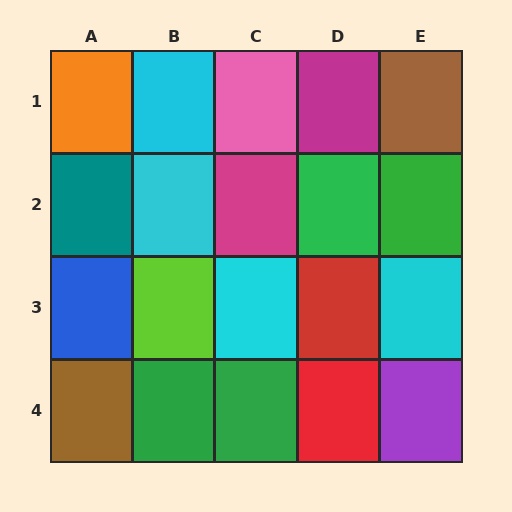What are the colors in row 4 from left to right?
Brown, green, green, red, purple.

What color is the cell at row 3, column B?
Lime.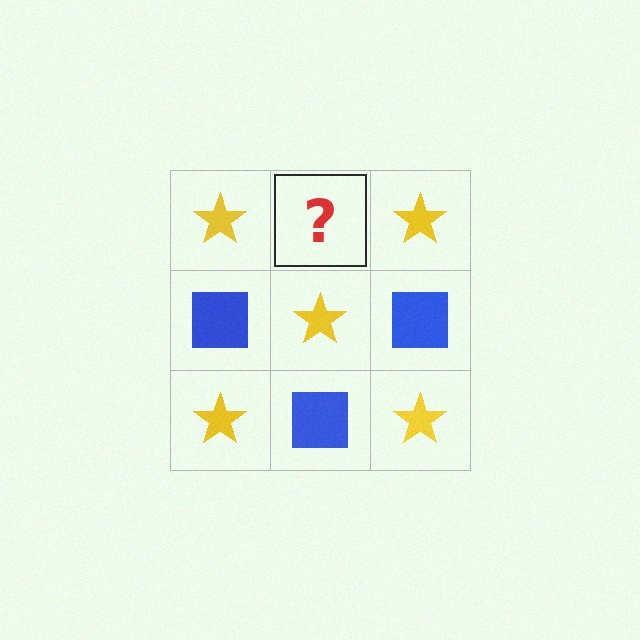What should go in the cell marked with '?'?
The missing cell should contain a blue square.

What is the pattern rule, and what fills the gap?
The rule is that it alternates yellow star and blue square in a checkerboard pattern. The gap should be filled with a blue square.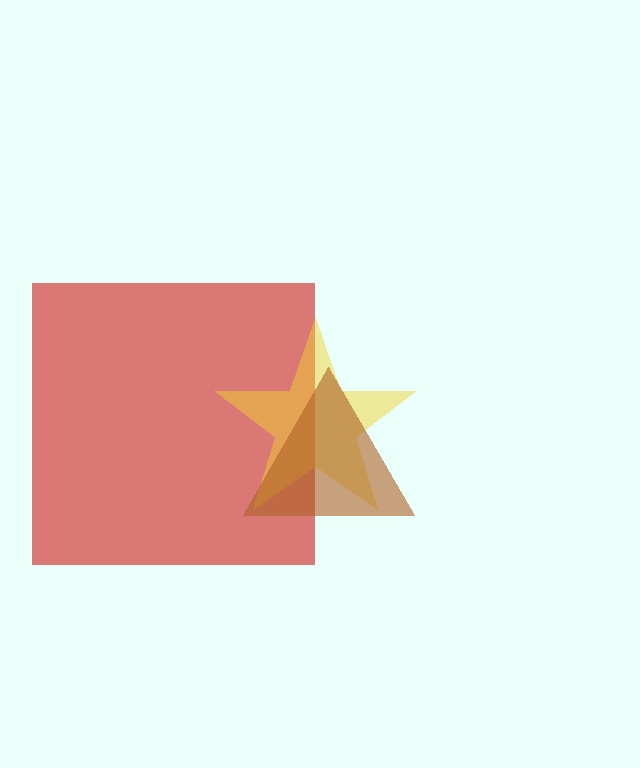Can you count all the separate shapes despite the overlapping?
Yes, there are 3 separate shapes.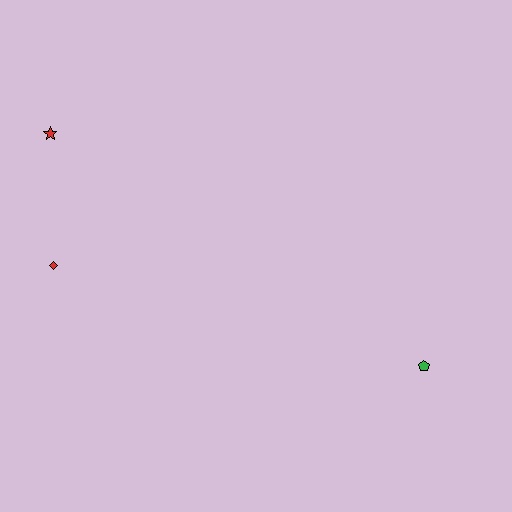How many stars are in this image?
There is 1 star.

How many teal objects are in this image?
There are no teal objects.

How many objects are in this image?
There are 3 objects.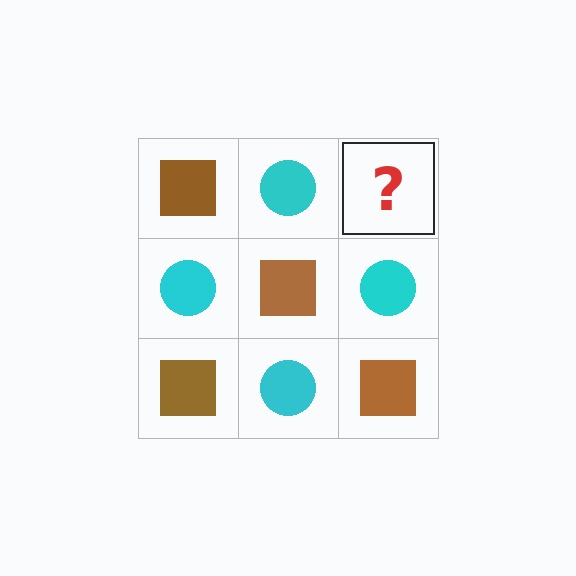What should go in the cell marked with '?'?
The missing cell should contain a brown square.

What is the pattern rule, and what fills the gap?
The rule is that it alternates brown square and cyan circle in a checkerboard pattern. The gap should be filled with a brown square.